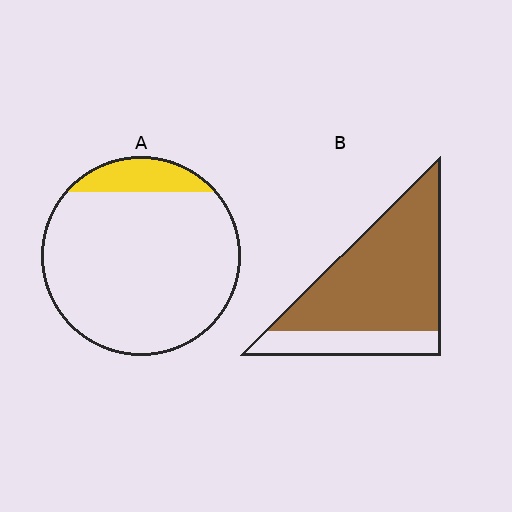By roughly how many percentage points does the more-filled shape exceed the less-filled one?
By roughly 65 percentage points (B over A).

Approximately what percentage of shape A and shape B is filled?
A is approximately 10% and B is approximately 75%.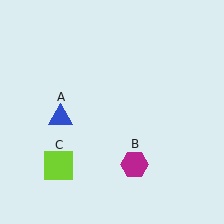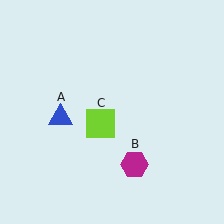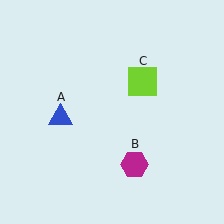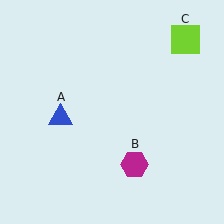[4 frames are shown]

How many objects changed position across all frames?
1 object changed position: lime square (object C).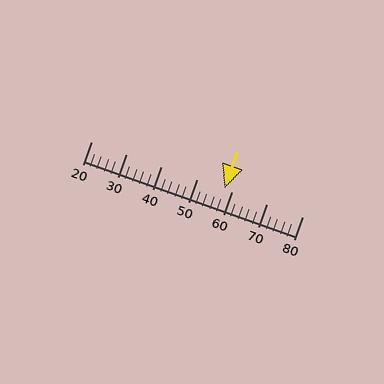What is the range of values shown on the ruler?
The ruler shows values from 20 to 80.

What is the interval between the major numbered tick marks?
The major tick marks are spaced 10 units apart.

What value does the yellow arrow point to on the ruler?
The yellow arrow points to approximately 58.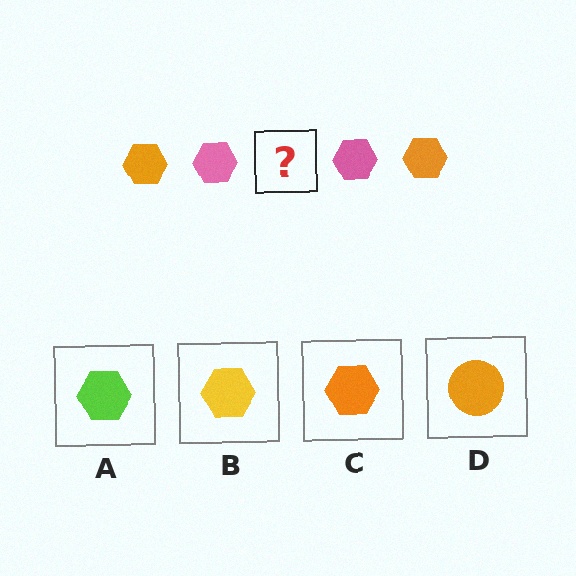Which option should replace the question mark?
Option C.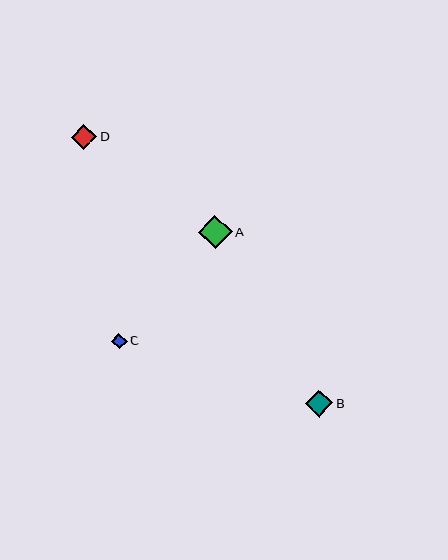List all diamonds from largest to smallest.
From largest to smallest: A, B, D, C.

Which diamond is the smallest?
Diamond C is the smallest with a size of approximately 16 pixels.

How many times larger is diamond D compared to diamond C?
Diamond D is approximately 1.6 times the size of diamond C.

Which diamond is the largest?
Diamond A is the largest with a size of approximately 34 pixels.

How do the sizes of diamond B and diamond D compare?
Diamond B and diamond D are approximately the same size.